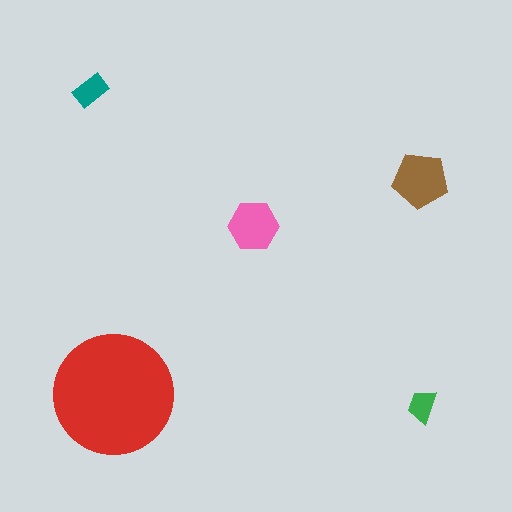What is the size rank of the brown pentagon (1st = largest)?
2nd.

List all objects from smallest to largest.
The green trapezoid, the teal rectangle, the pink hexagon, the brown pentagon, the red circle.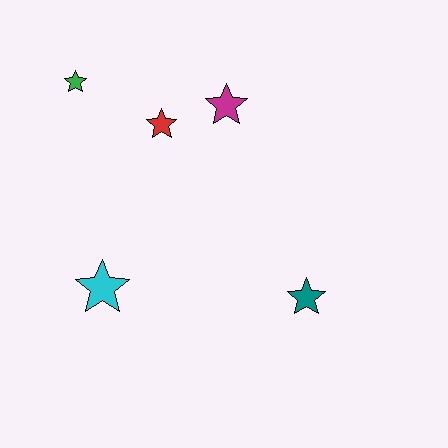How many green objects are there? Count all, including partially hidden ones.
There is 1 green object.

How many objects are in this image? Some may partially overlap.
There are 5 objects.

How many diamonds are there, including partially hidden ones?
There are no diamonds.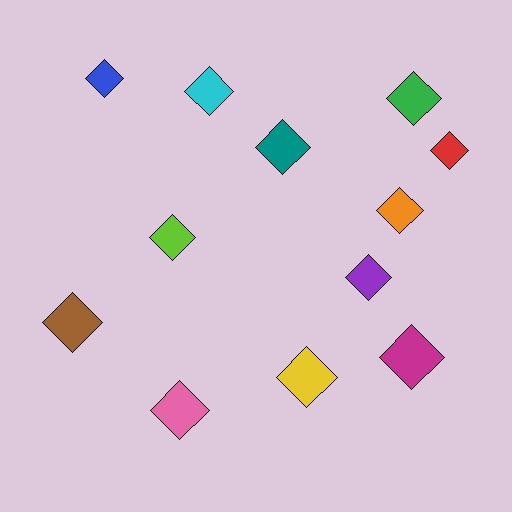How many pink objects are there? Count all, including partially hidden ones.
There is 1 pink object.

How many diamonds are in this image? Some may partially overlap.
There are 12 diamonds.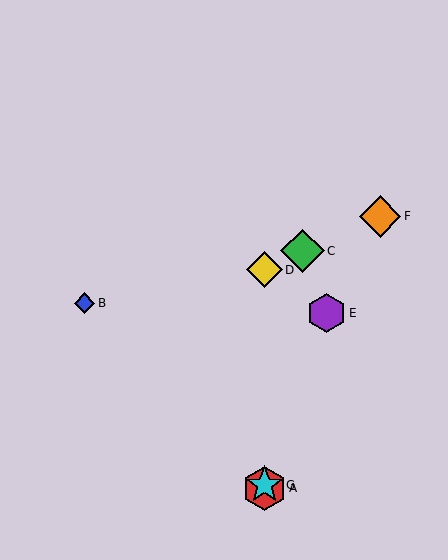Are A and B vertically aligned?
No, A is at x≈264 and B is at x≈84.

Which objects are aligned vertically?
Objects A, D, G are aligned vertically.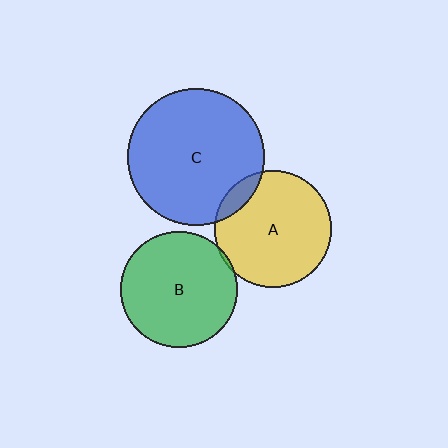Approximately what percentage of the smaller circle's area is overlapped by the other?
Approximately 5%.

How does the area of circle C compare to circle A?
Approximately 1.4 times.